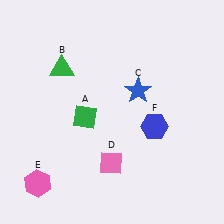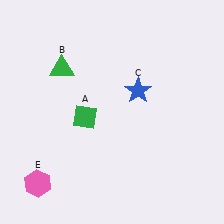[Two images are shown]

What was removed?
The blue hexagon (F), the pink diamond (D) were removed in Image 2.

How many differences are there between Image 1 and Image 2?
There are 2 differences between the two images.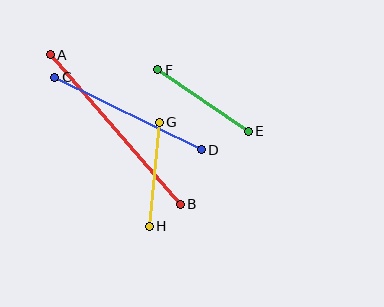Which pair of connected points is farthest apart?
Points A and B are farthest apart.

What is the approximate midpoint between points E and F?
The midpoint is at approximately (203, 100) pixels.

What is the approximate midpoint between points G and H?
The midpoint is at approximately (154, 174) pixels.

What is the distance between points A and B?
The distance is approximately 198 pixels.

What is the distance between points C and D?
The distance is approximately 164 pixels.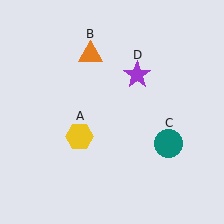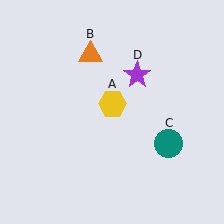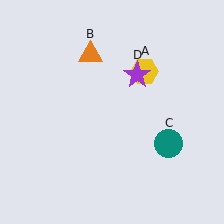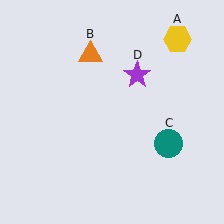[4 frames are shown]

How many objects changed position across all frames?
1 object changed position: yellow hexagon (object A).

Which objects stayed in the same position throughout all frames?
Orange triangle (object B) and teal circle (object C) and purple star (object D) remained stationary.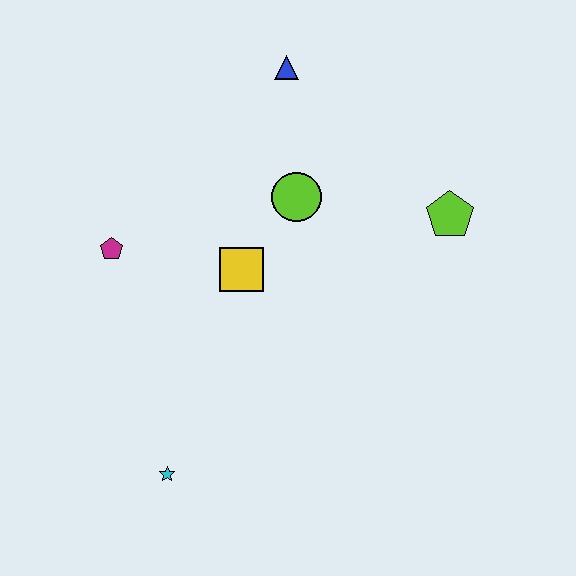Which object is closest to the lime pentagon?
The lime circle is closest to the lime pentagon.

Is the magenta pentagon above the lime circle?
No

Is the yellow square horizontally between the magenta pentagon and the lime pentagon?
Yes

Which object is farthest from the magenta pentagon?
The lime pentagon is farthest from the magenta pentagon.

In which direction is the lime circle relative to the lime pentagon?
The lime circle is to the left of the lime pentagon.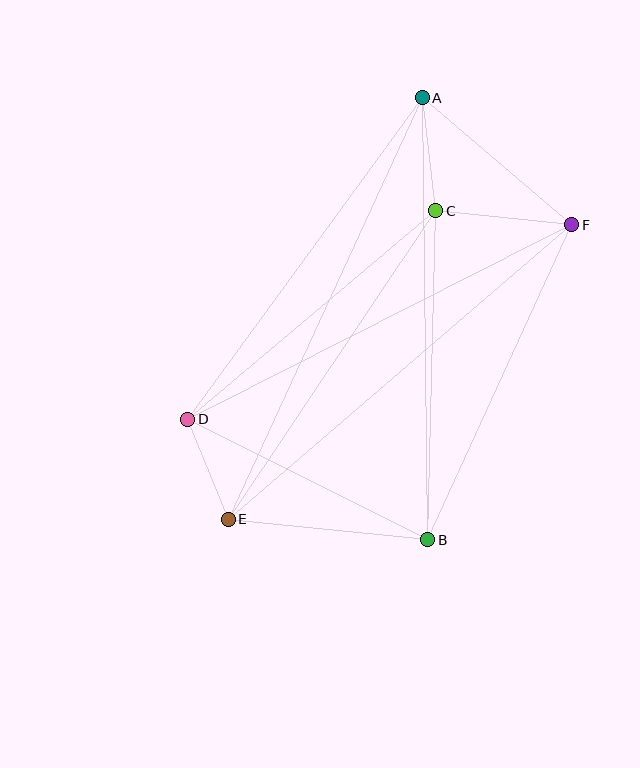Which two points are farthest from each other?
Points A and E are farthest from each other.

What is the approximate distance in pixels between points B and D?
The distance between B and D is approximately 269 pixels.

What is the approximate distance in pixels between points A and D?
The distance between A and D is approximately 398 pixels.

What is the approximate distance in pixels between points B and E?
The distance between B and E is approximately 200 pixels.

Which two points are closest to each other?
Points D and E are closest to each other.